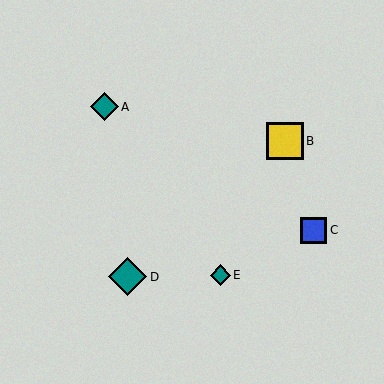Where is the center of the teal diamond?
The center of the teal diamond is at (128, 277).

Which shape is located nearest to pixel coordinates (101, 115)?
The teal diamond (labeled A) at (105, 107) is nearest to that location.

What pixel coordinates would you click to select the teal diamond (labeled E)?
Click at (220, 275) to select the teal diamond E.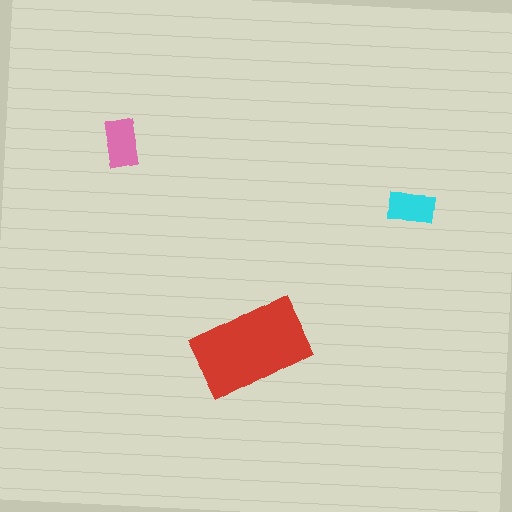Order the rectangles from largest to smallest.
the red one, the pink one, the cyan one.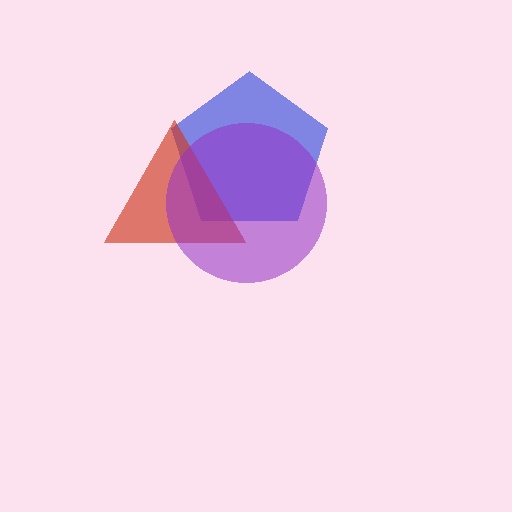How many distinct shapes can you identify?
There are 3 distinct shapes: a blue pentagon, a red triangle, a purple circle.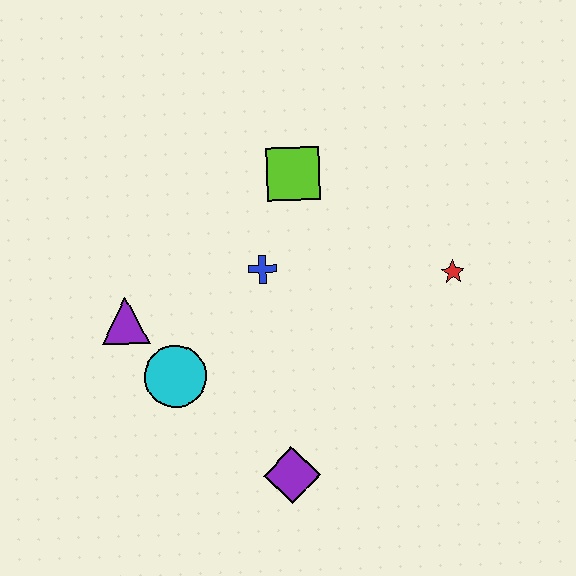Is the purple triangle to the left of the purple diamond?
Yes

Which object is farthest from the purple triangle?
The red star is farthest from the purple triangle.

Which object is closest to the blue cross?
The lime square is closest to the blue cross.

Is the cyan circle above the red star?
No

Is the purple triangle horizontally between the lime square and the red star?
No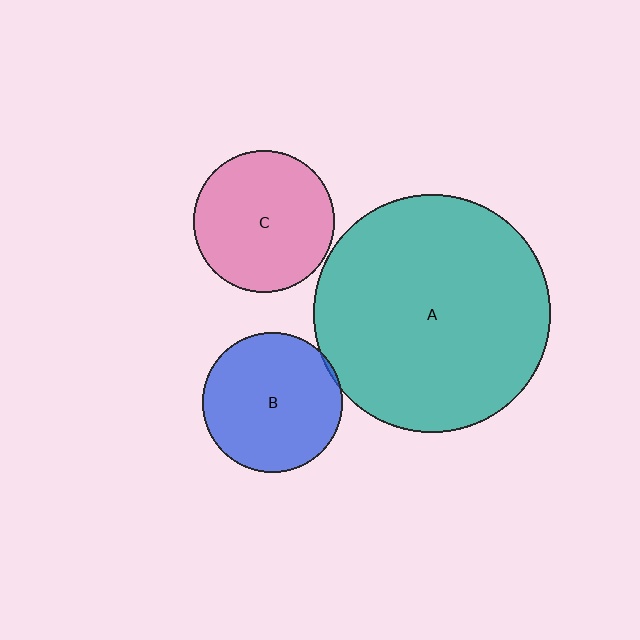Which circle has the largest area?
Circle A (teal).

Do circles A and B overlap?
Yes.